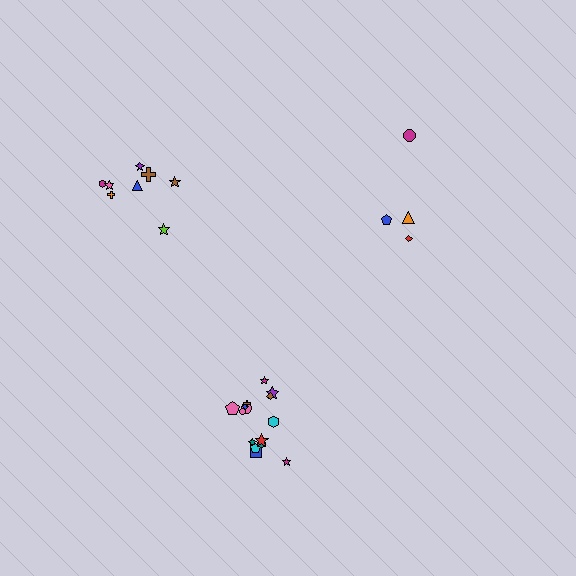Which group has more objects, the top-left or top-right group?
The top-left group.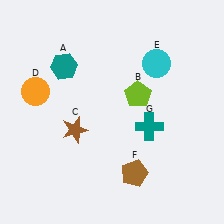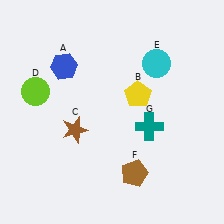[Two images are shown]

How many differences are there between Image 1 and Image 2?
There are 3 differences between the two images.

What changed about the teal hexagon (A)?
In Image 1, A is teal. In Image 2, it changed to blue.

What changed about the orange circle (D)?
In Image 1, D is orange. In Image 2, it changed to lime.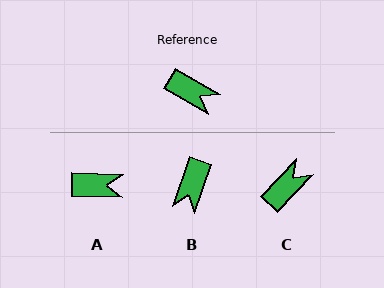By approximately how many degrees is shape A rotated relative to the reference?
Approximately 29 degrees counter-clockwise.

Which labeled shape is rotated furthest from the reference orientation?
B, about 79 degrees away.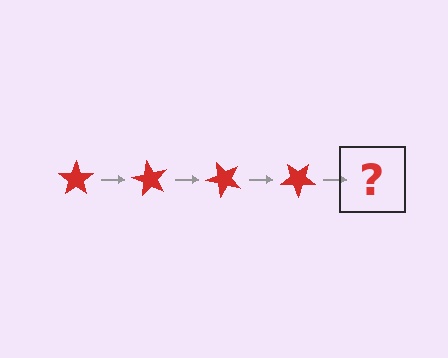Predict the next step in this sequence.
The next step is a red star rotated 240 degrees.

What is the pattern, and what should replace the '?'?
The pattern is that the star rotates 60 degrees each step. The '?' should be a red star rotated 240 degrees.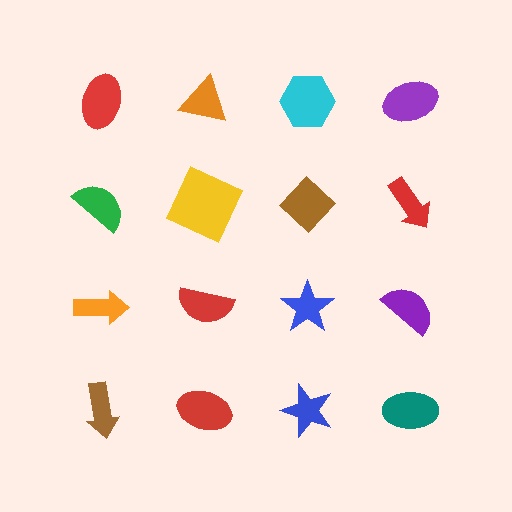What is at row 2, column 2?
A yellow square.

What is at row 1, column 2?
An orange triangle.